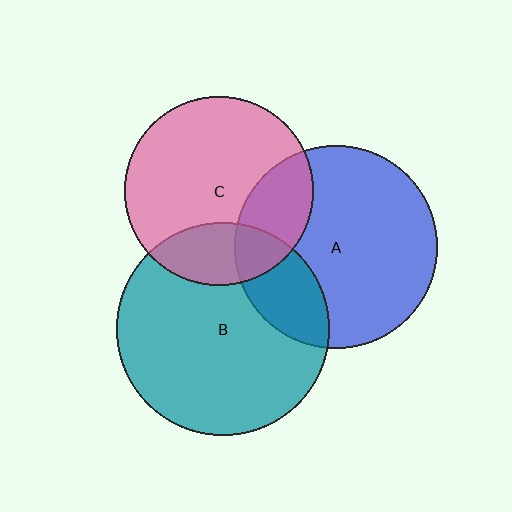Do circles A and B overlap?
Yes.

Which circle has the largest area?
Circle B (teal).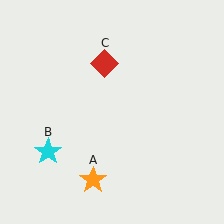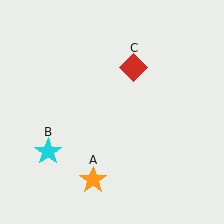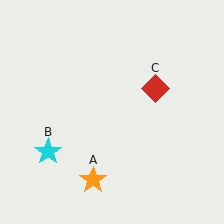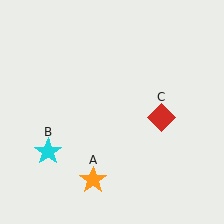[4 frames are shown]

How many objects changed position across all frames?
1 object changed position: red diamond (object C).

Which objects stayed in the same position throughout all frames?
Orange star (object A) and cyan star (object B) remained stationary.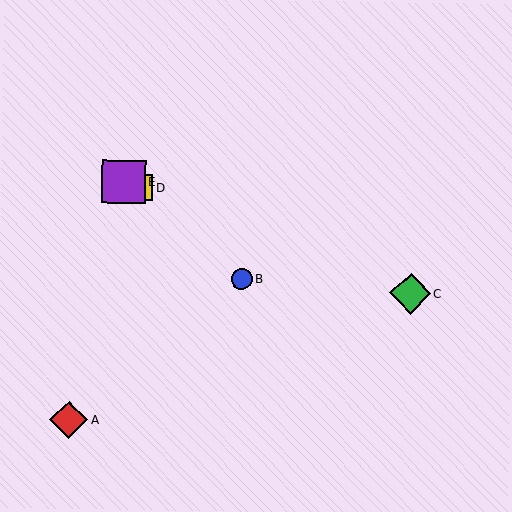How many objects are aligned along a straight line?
3 objects (C, D, E) are aligned along a straight line.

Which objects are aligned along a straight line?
Objects C, D, E are aligned along a straight line.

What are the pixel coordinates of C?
Object C is at (411, 294).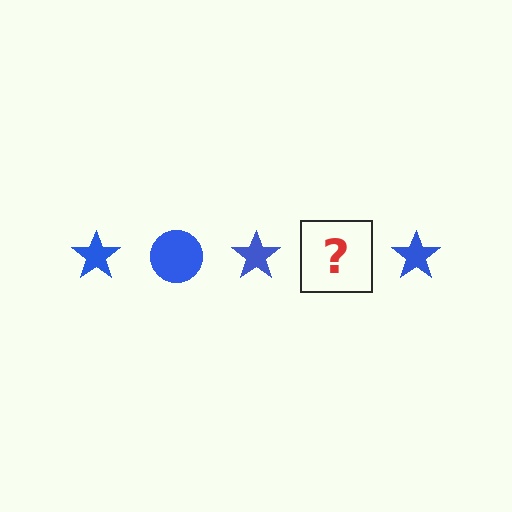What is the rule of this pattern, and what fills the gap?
The rule is that the pattern cycles through star, circle shapes in blue. The gap should be filled with a blue circle.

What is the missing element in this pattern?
The missing element is a blue circle.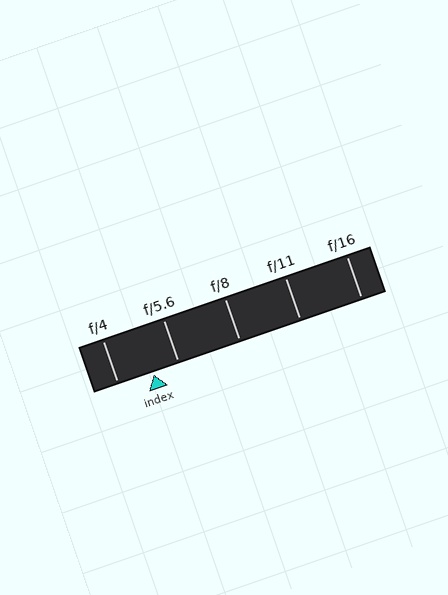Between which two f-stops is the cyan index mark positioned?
The index mark is between f/4 and f/5.6.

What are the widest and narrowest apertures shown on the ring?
The widest aperture shown is f/4 and the narrowest is f/16.